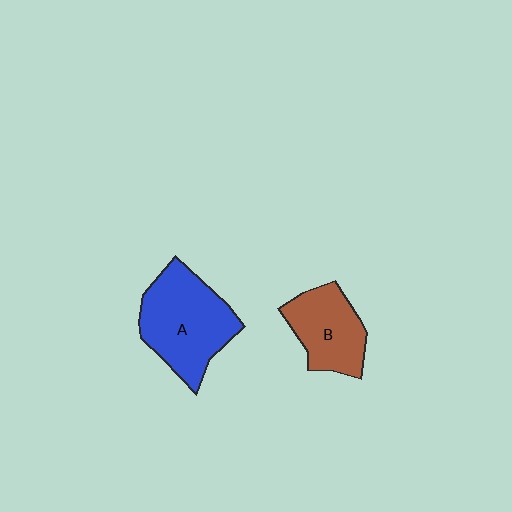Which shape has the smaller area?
Shape B (brown).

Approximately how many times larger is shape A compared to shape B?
Approximately 1.5 times.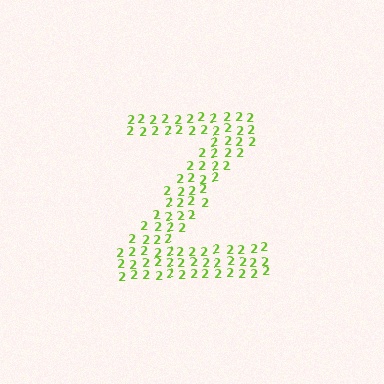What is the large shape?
The large shape is the letter Z.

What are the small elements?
The small elements are digit 2's.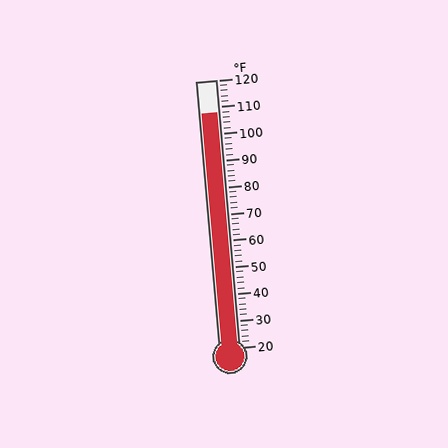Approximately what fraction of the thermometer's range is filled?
The thermometer is filled to approximately 90% of its range.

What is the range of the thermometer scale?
The thermometer scale ranges from 20°F to 120°F.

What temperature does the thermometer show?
The thermometer shows approximately 108°F.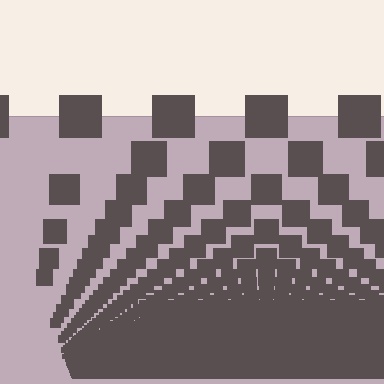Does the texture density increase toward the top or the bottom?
Density increases toward the bottom.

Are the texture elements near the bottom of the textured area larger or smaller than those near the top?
Smaller. The gradient is inverted — elements near the bottom are smaller and denser.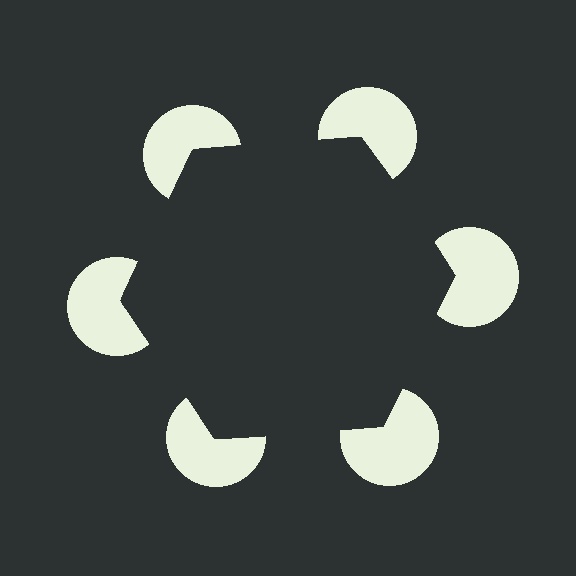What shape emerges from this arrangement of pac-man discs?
An illusory hexagon — its edges are inferred from the aligned wedge cuts in the pac-man discs, not physically drawn.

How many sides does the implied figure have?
6 sides.